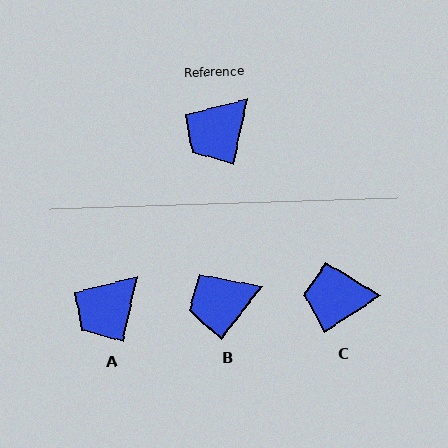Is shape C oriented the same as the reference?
No, it is off by about 45 degrees.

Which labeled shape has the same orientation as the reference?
A.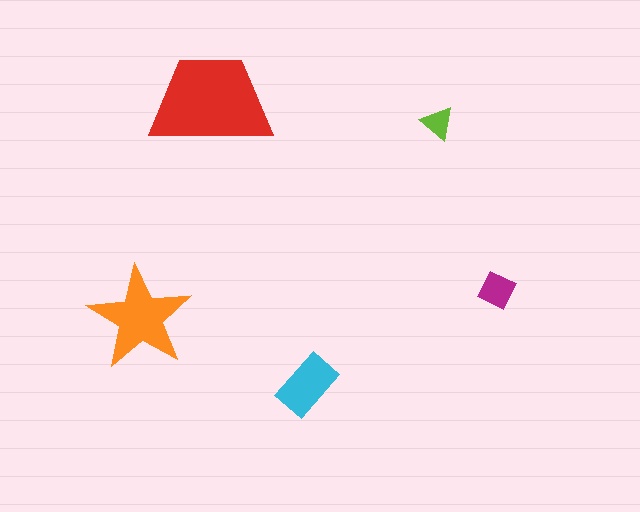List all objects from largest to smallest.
The red trapezoid, the orange star, the cyan rectangle, the magenta diamond, the lime triangle.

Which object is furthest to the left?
The orange star is leftmost.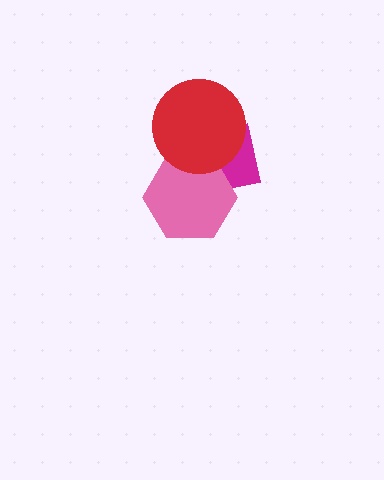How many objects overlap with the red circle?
2 objects overlap with the red circle.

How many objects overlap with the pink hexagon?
2 objects overlap with the pink hexagon.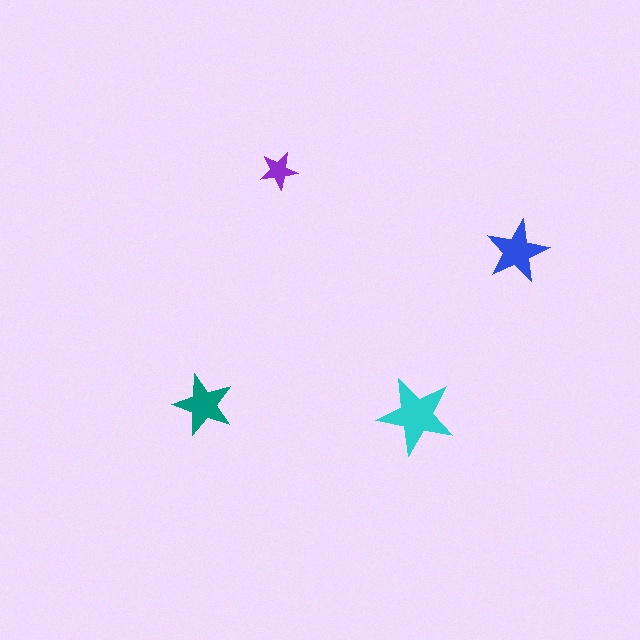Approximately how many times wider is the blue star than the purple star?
About 1.5 times wider.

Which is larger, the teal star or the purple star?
The teal one.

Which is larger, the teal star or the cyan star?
The cyan one.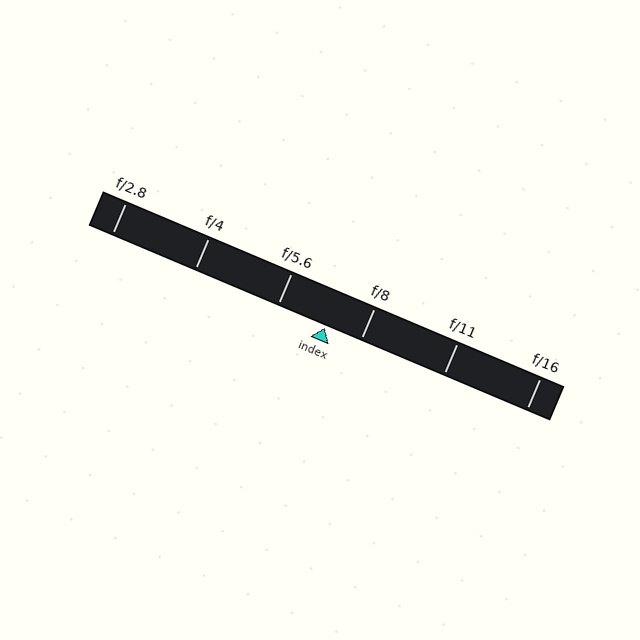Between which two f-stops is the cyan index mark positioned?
The index mark is between f/5.6 and f/8.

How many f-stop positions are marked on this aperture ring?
There are 6 f-stop positions marked.